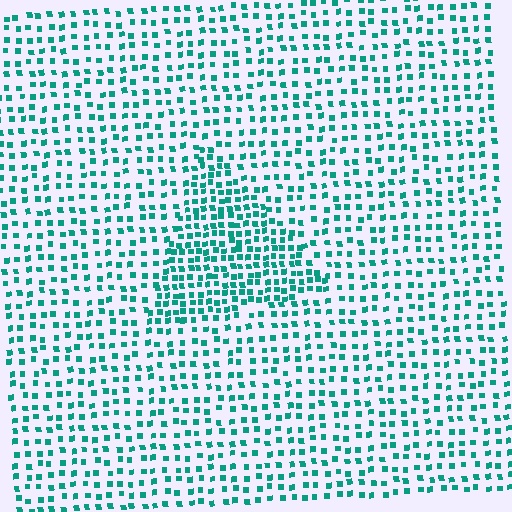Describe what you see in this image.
The image contains small teal elements arranged at two different densities. A triangle-shaped region is visible where the elements are more densely packed than the surrounding area.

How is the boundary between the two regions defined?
The boundary is defined by a change in element density (approximately 1.8x ratio). All elements are the same color, size, and shape.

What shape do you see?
I see a triangle.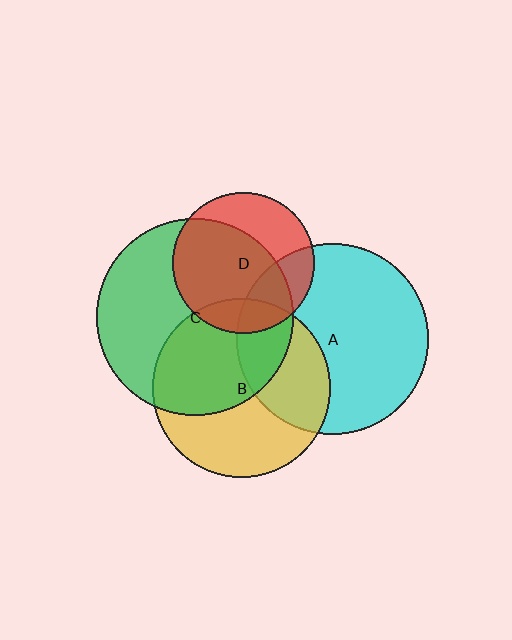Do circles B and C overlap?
Yes.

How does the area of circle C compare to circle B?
Approximately 1.2 times.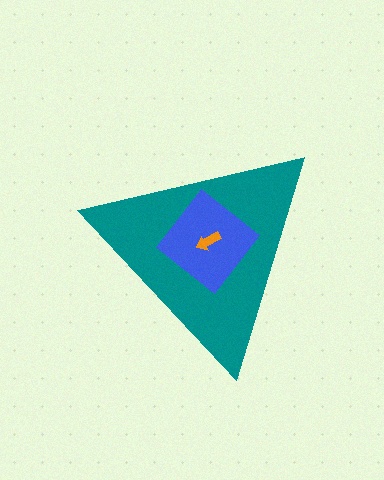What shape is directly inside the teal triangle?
The blue diamond.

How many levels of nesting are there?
3.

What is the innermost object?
The orange arrow.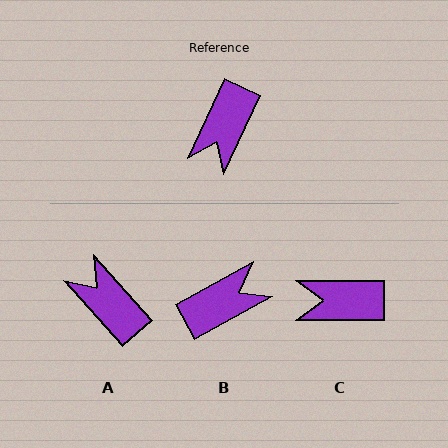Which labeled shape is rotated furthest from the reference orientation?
B, about 144 degrees away.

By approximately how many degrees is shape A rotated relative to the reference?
Approximately 113 degrees clockwise.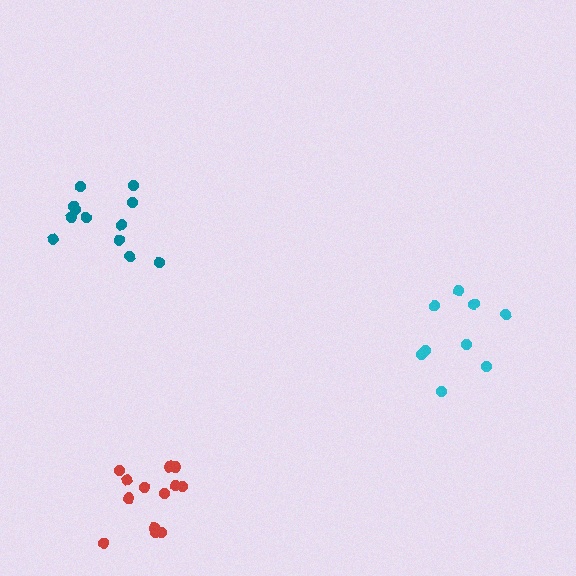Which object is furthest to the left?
The teal cluster is leftmost.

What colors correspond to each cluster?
The clusters are colored: teal, cyan, red.